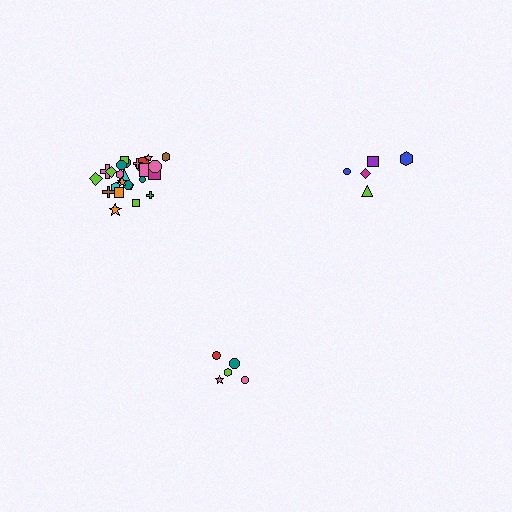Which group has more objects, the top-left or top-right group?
The top-left group.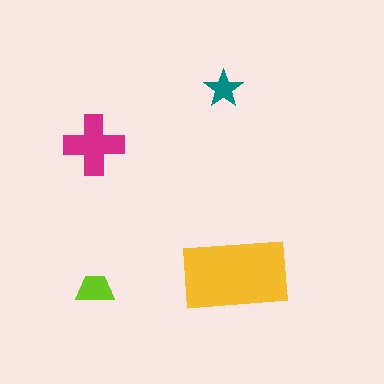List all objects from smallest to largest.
The teal star, the lime trapezoid, the magenta cross, the yellow rectangle.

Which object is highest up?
The teal star is topmost.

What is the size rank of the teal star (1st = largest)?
4th.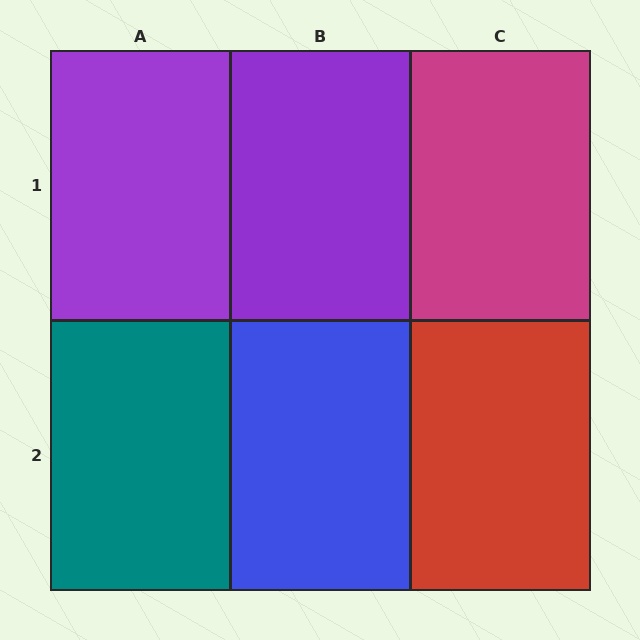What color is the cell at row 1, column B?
Purple.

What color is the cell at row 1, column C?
Magenta.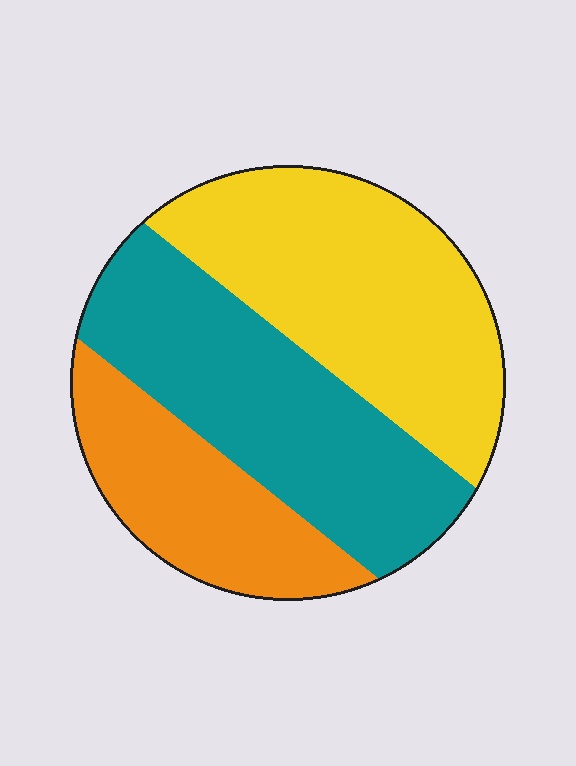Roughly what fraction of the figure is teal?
Teal covers around 35% of the figure.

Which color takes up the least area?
Orange, at roughly 25%.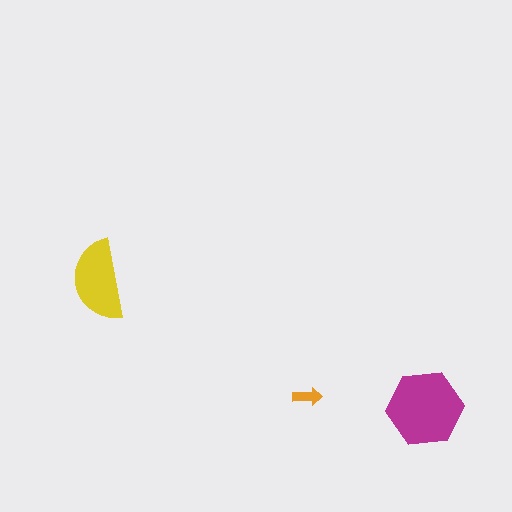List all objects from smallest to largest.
The orange arrow, the yellow semicircle, the magenta hexagon.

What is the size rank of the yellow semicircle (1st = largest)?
2nd.